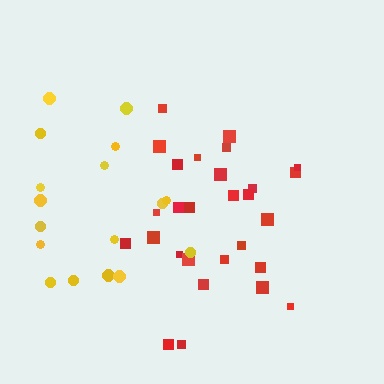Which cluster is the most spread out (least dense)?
Yellow.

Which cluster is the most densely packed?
Red.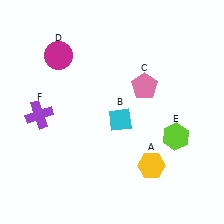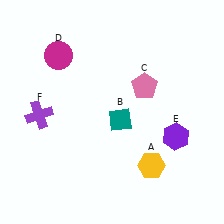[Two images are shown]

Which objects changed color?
B changed from cyan to teal. E changed from lime to purple.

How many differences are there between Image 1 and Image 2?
There are 2 differences between the two images.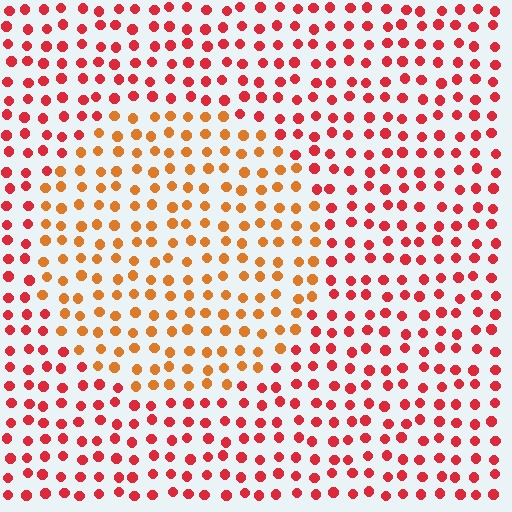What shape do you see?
I see a circle.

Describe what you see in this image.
The image is filled with small red elements in a uniform arrangement. A circle-shaped region is visible where the elements are tinted to a slightly different hue, forming a subtle color boundary.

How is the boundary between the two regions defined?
The boundary is defined purely by a slight shift in hue (about 34 degrees). Spacing, size, and orientation are identical on both sides.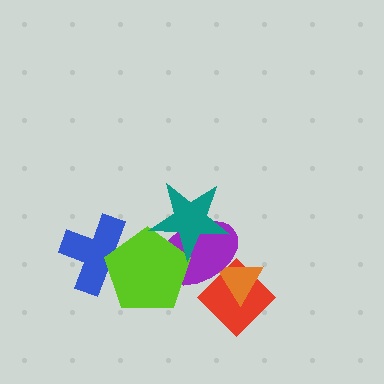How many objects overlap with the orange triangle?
2 objects overlap with the orange triangle.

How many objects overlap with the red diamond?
2 objects overlap with the red diamond.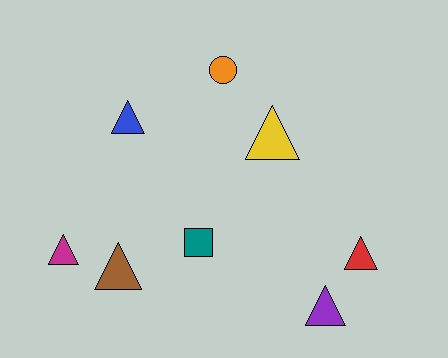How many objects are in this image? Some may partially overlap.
There are 8 objects.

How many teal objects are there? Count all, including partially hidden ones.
There is 1 teal object.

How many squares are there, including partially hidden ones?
There is 1 square.